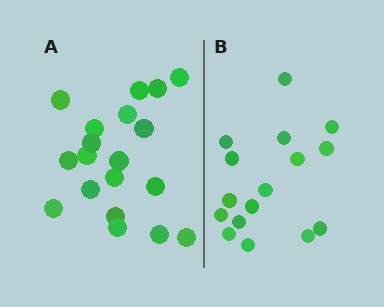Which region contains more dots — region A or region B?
Region A (the left region) has more dots.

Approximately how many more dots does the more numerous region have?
Region A has just a few more — roughly 2 or 3 more dots than region B.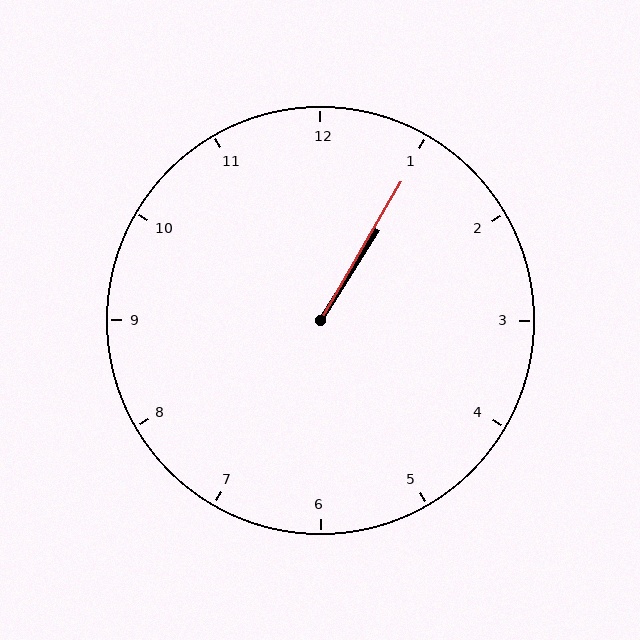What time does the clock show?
1:05.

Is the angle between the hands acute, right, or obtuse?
It is acute.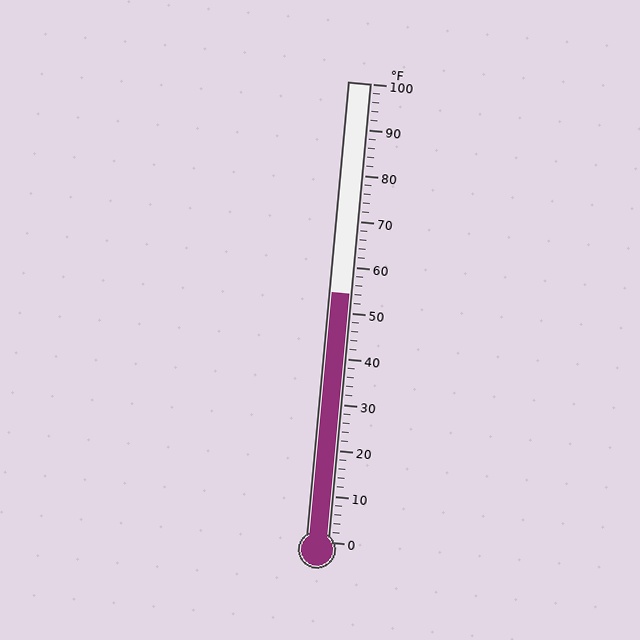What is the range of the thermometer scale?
The thermometer scale ranges from 0°F to 100°F.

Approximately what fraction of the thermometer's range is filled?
The thermometer is filled to approximately 55% of its range.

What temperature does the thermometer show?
The thermometer shows approximately 54°F.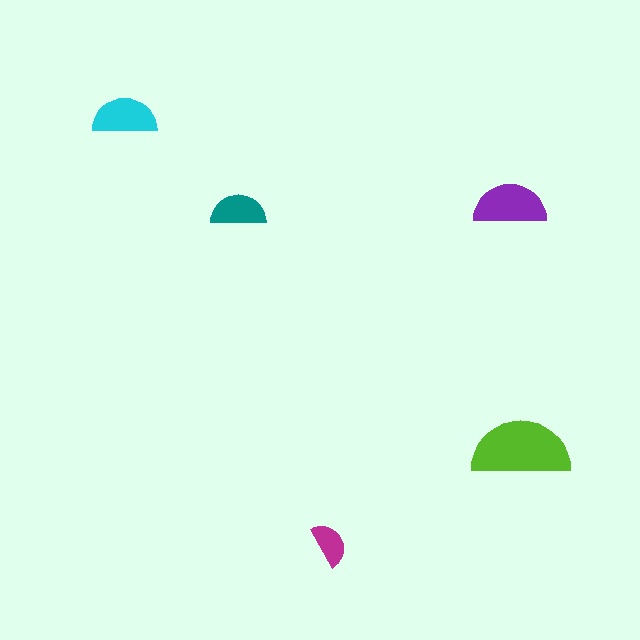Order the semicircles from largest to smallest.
the lime one, the purple one, the cyan one, the teal one, the magenta one.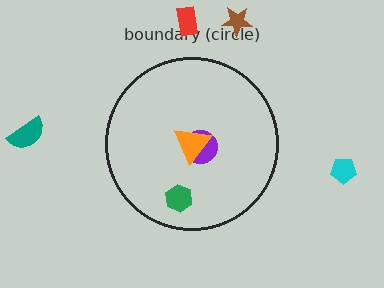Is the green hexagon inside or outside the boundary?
Inside.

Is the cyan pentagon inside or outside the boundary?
Outside.